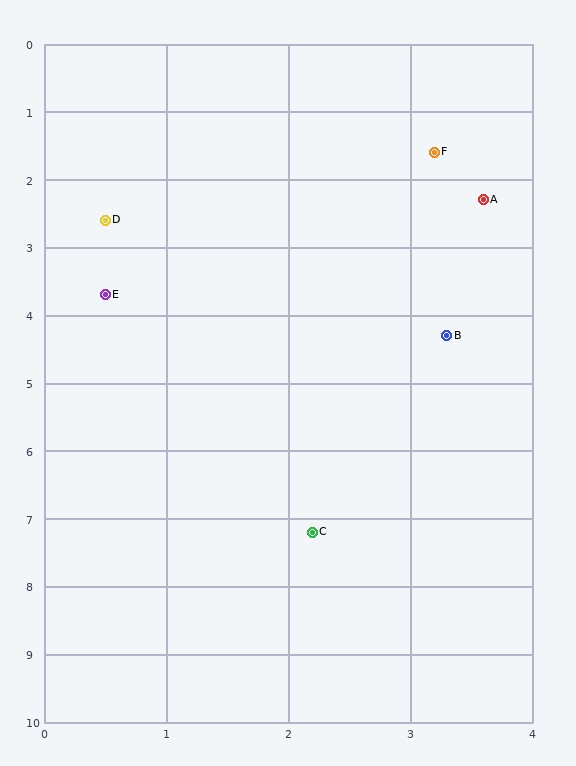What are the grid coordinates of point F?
Point F is at approximately (3.2, 1.6).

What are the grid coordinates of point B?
Point B is at approximately (3.3, 4.3).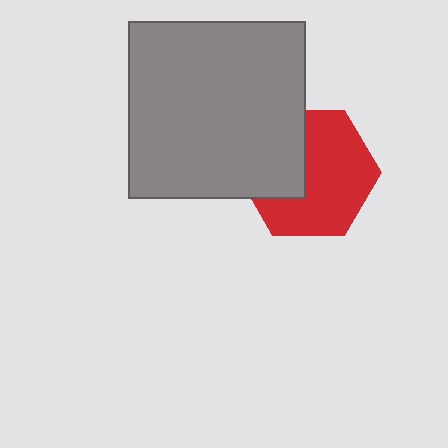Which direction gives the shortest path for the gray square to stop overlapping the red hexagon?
Moving left gives the shortest separation.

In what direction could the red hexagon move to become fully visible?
The red hexagon could move right. That would shift it out from behind the gray square entirely.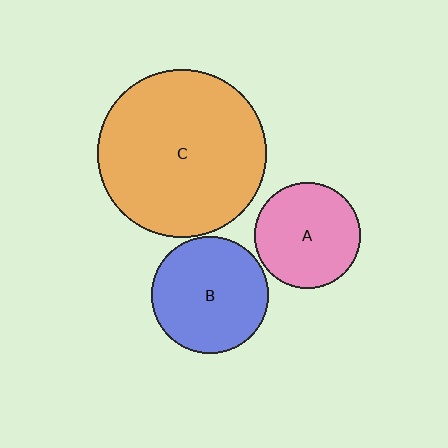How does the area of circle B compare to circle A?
Approximately 1.2 times.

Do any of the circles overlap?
No, none of the circles overlap.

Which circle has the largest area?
Circle C (orange).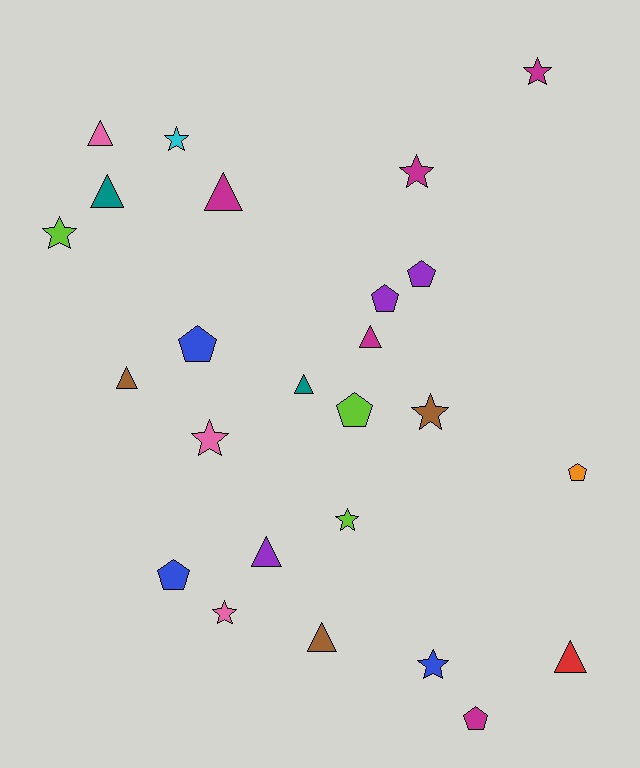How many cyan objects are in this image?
There is 1 cyan object.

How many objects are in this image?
There are 25 objects.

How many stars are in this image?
There are 9 stars.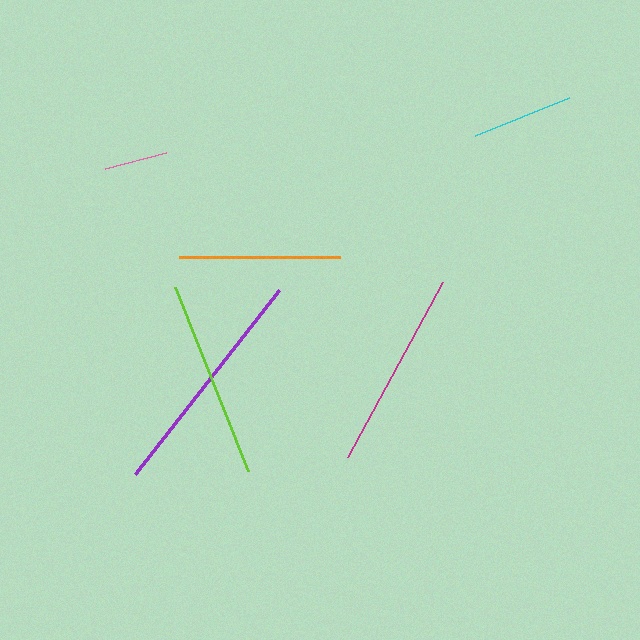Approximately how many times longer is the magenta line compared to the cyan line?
The magenta line is approximately 2.0 times the length of the cyan line.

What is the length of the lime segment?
The lime segment is approximately 198 pixels long.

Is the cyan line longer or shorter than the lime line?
The lime line is longer than the cyan line.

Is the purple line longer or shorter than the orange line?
The purple line is longer than the orange line.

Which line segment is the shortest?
The pink line is the shortest at approximately 63 pixels.